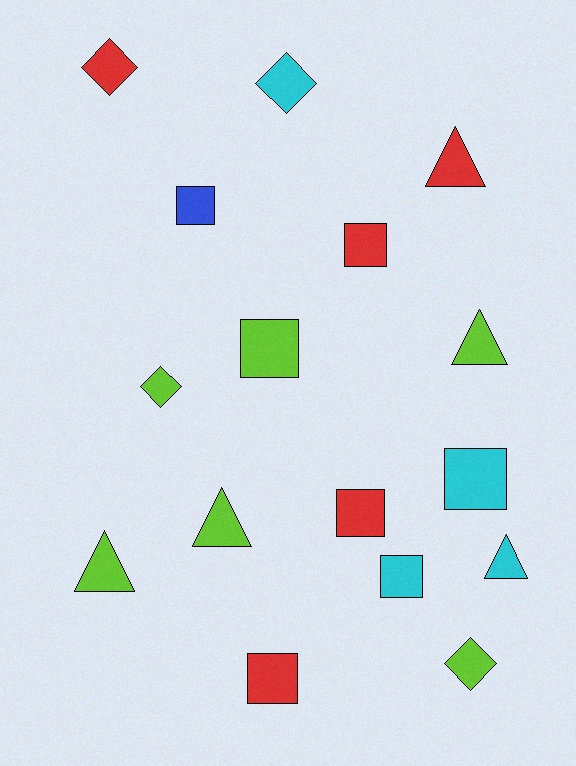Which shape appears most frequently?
Square, with 7 objects.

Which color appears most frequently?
Lime, with 6 objects.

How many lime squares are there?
There is 1 lime square.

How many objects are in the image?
There are 16 objects.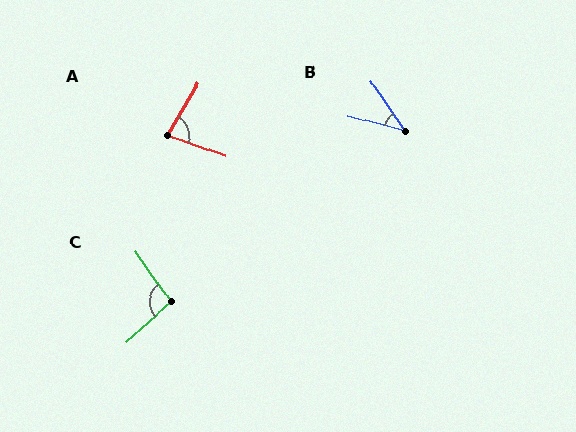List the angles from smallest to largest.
B (41°), A (79°), C (98°).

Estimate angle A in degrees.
Approximately 79 degrees.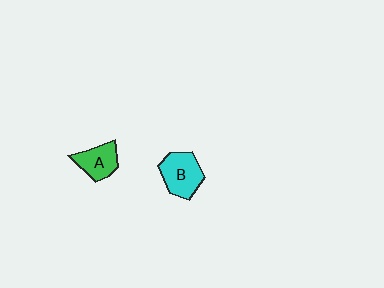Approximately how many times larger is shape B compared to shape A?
Approximately 1.3 times.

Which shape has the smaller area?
Shape A (green).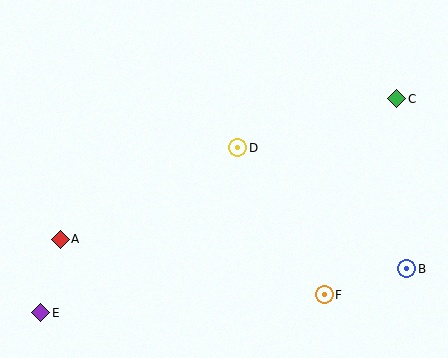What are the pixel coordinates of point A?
Point A is at (60, 239).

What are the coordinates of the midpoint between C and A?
The midpoint between C and A is at (229, 169).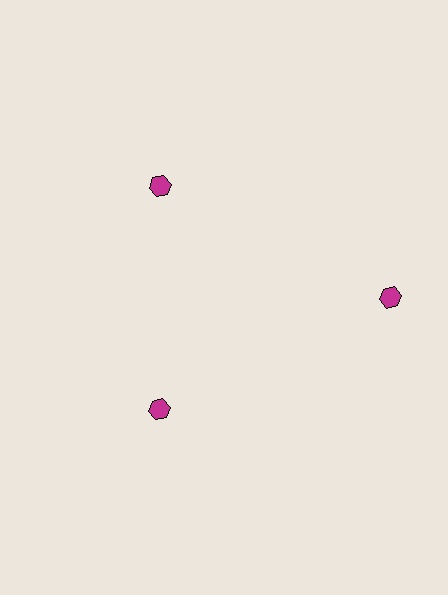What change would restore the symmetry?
The symmetry would be restored by moving it inward, back onto the ring so that all 3 hexagons sit at equal angles and equal distance from the center.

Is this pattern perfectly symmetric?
No. The 3 magenta hexagons are arranged in a ring, but one element near the 3 o'clock position is pushed outward from the center, breaking the 3-fold rotational symmetry.